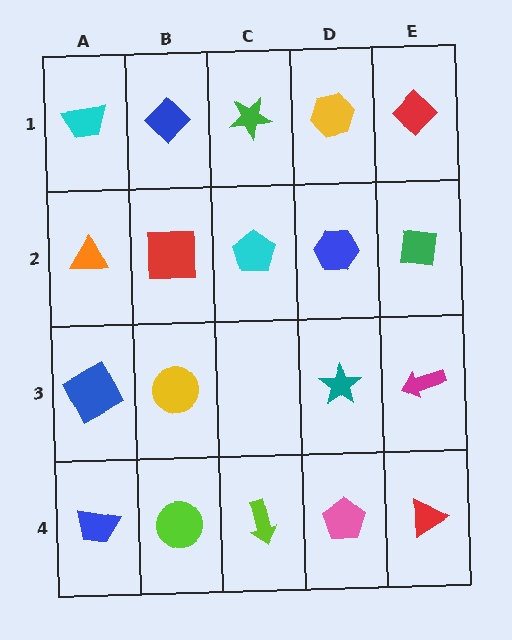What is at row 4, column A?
A blue trapezoid.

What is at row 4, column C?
A lime arrow.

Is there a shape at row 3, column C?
No, that cell is empty.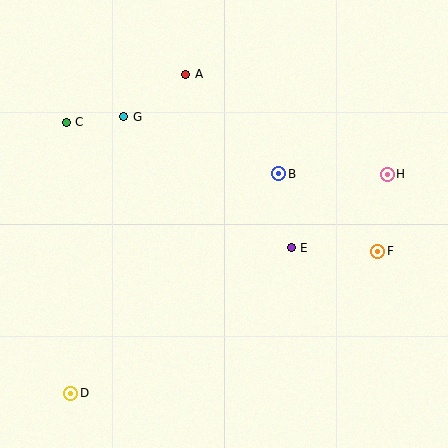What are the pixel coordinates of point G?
Point G is at (124, 117).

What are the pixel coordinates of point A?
Point A is at (186, 74).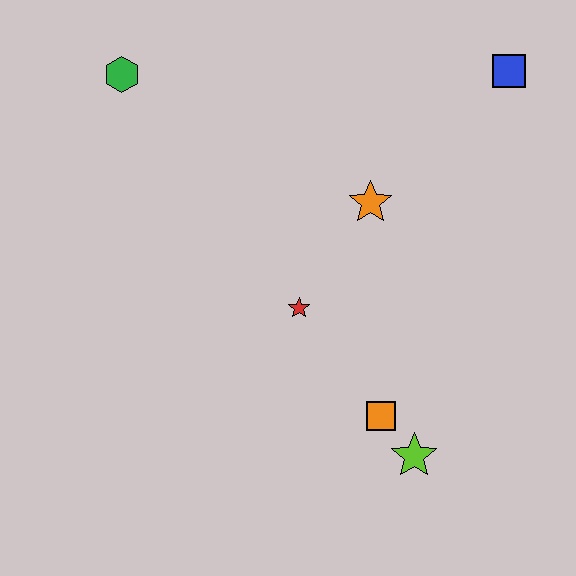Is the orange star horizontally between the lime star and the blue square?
No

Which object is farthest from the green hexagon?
The lime star is farthest from the green hexagon.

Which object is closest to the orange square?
The lime star is closest to the orange square.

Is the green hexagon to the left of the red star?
Yes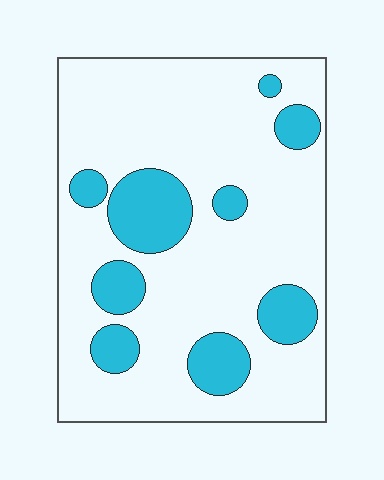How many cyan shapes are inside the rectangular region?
9.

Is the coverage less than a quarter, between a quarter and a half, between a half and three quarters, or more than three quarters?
Less than a quarter.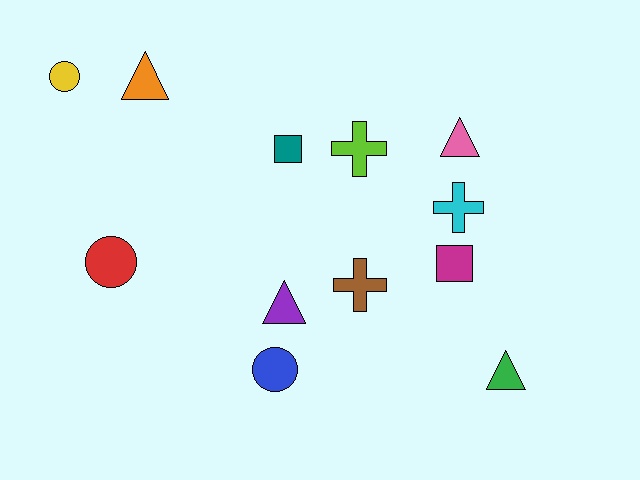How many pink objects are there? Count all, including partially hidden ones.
There is 1 pink object.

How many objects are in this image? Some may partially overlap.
There are 12 objects.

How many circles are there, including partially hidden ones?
There are 3 circles.